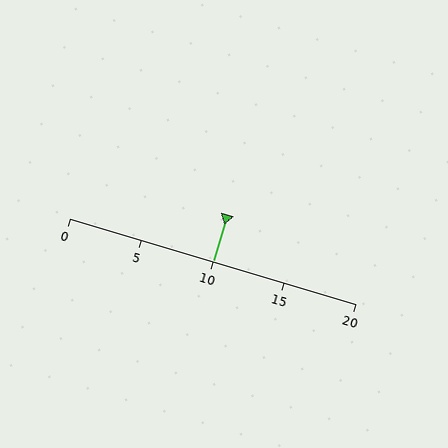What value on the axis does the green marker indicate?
The marker indicates approximately 10.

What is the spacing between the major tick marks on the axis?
The major ticks are spaced 5 apart.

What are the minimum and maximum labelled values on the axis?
The axis runs from 0 to 20.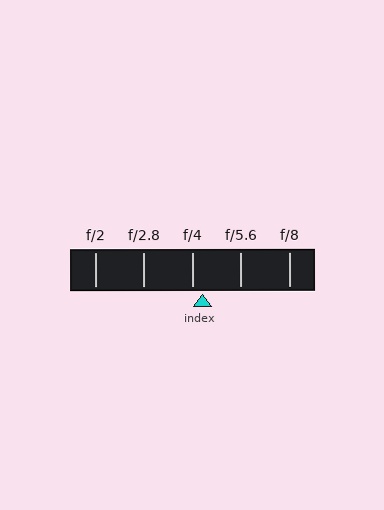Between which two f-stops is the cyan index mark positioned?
The index mark is between f/4 and f/5.6.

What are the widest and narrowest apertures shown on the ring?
The widest aperture shown is f/2 and the narrowest is f/8.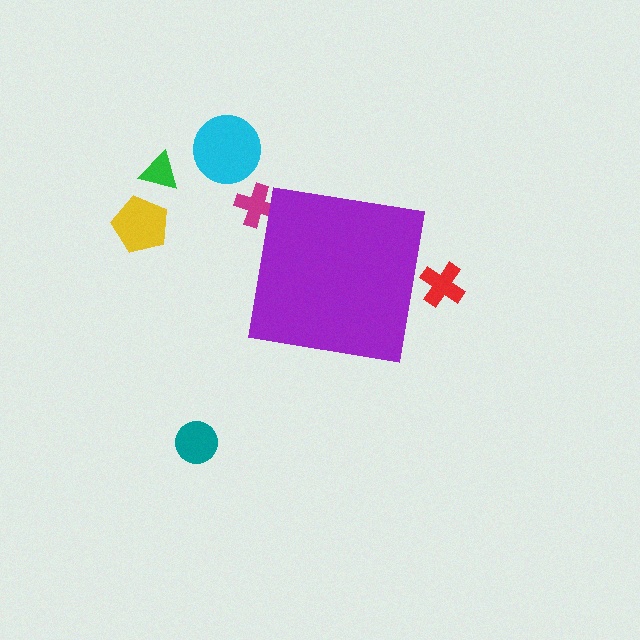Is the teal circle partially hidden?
No, the teal circle is fully visible.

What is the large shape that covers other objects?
A purple square.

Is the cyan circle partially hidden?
No, the cyan circle is fully visible.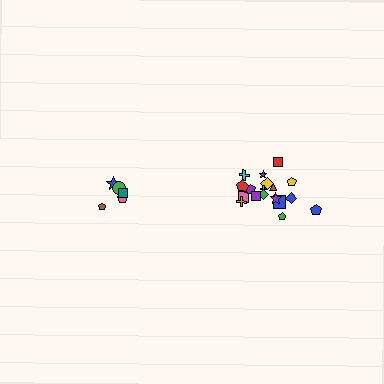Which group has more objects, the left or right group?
The right group.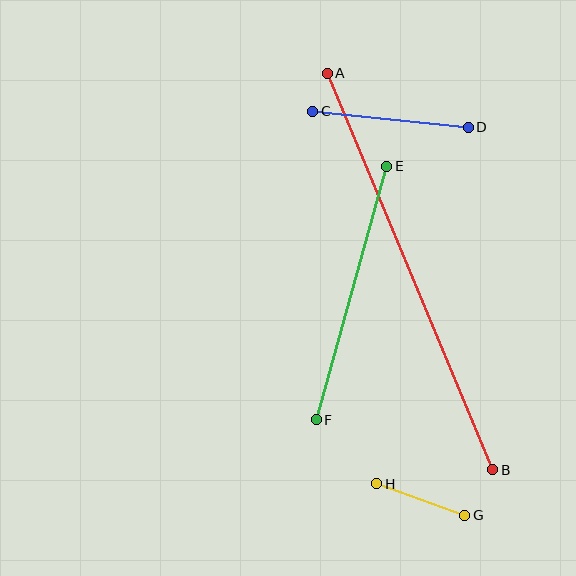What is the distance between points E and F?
The distance is approximately 263 pixels.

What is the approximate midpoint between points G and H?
The midpoint is at approximately (421, 499) pixels.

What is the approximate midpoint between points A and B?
The midpoint is at approximately (410, 271) pixels.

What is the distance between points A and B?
The distance is approximately 430 pixels.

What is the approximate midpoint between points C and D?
The midpoint is at approximately (391, 119) pixels.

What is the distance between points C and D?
The distance is approximately 156 pixels.